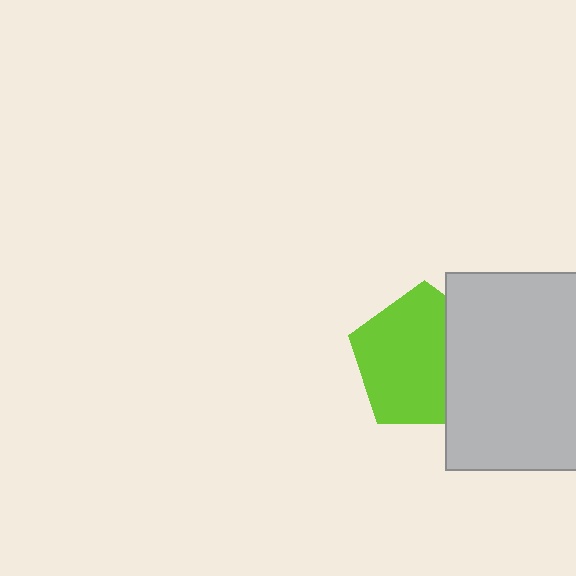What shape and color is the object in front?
The object in front is a light gray rectangle.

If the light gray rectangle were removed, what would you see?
You would see the complete lime pentagon.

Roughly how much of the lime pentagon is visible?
Most of it is visible (roughly 69%).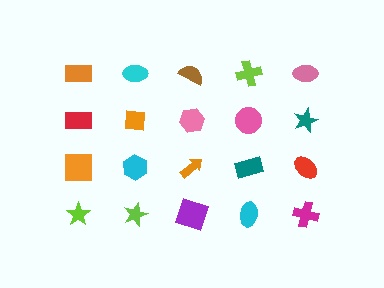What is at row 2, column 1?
A red rectangle.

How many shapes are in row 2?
5 shapes.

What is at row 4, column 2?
A lime star.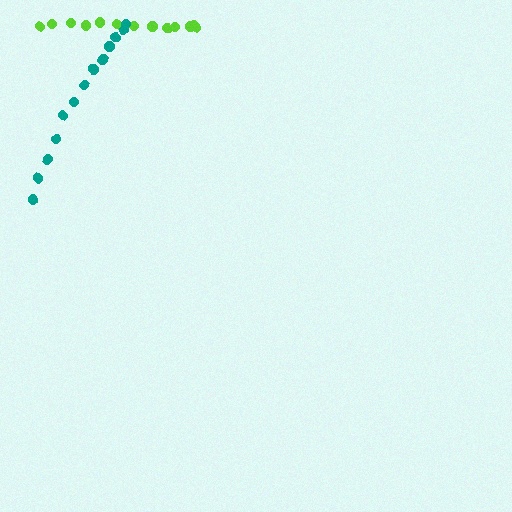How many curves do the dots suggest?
There are 2 distinct paths.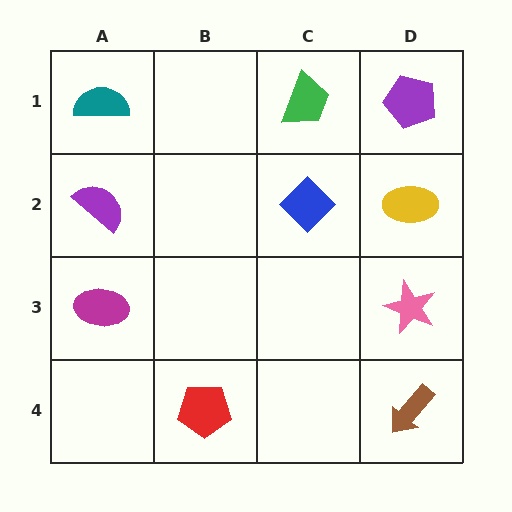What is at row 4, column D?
A brown arrow.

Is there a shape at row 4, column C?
No, that cell is empty.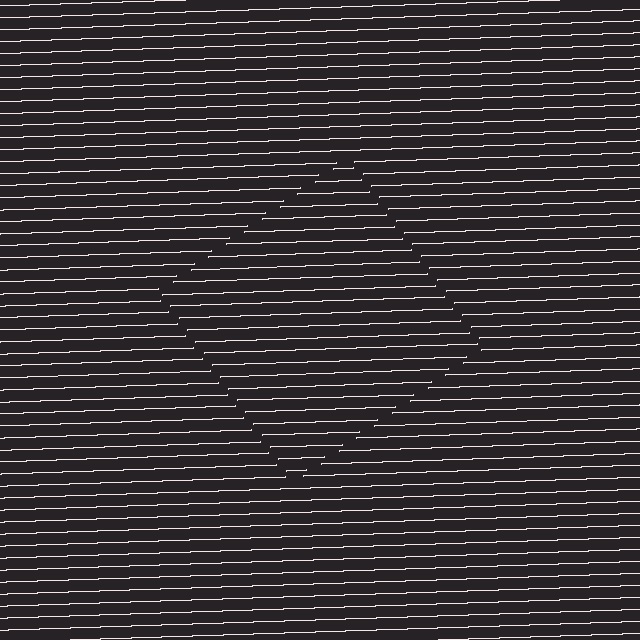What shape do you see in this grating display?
An illusory square. The interior of the shape contains the same grating, shifted by half a period — the contour is defined by the phase discontinuity where line-ends from the inner and outer gratings abut.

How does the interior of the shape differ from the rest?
The interior of the shape contains the same grating, shifted by half a period — the contour is defined by the phase discontinuity where line-ends from the inner and outer gratings abut.